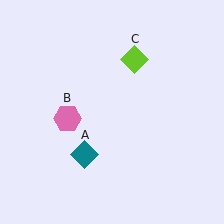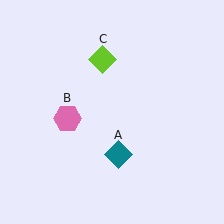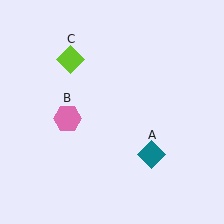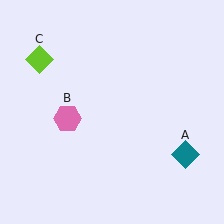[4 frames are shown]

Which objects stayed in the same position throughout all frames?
Pink hexagon (object B) remained stationary.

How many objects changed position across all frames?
2 objects changed position: teal diamond (object A), lime diamond (object C).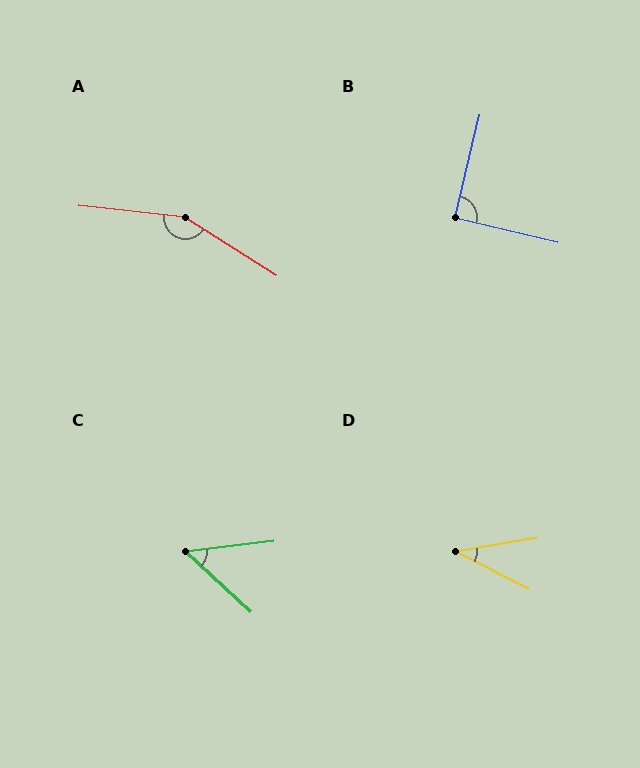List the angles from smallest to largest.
D (37°), C (49°), B (90°), A (154°).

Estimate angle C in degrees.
Approximately 49 degrees.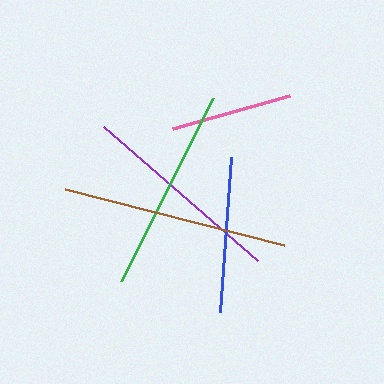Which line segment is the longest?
The brown line is the longest at approximately 226 pixels.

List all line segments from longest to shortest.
From longest to shortest: brown, green, purple, blue, pink.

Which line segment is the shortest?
The pink line is the shortest at approximately 121 pixels.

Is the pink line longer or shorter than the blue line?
The blue line is longer than the pink line.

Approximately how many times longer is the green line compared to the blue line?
The green line is approximately 1.3 times the length of the blue line.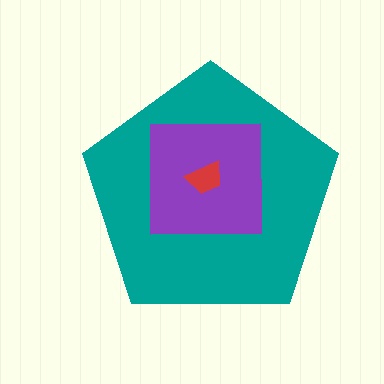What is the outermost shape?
The teal pentagon.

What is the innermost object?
The red trapezoid.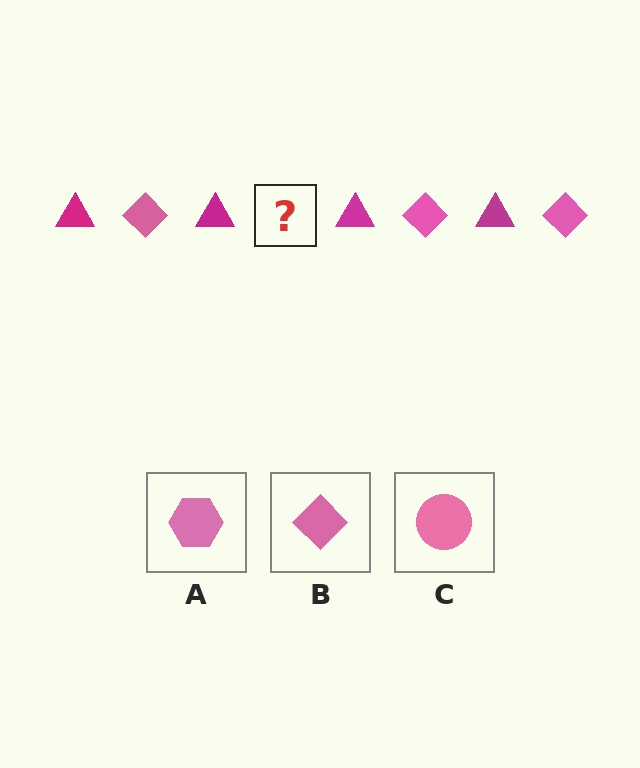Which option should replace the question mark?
Option B.